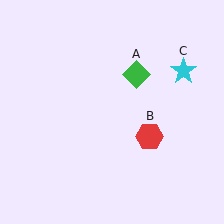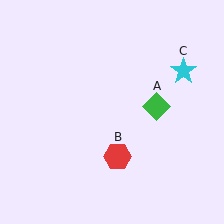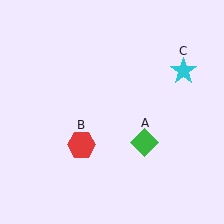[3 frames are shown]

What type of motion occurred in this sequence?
The green diamond (object A), red hexagon (object B) rotated clockwise around the center of the scene.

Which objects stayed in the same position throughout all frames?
Cyan star (object C) remained stationary.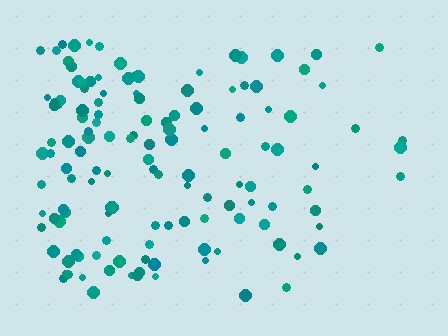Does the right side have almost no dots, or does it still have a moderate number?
Still a moderate number, just noticeably fewer than the left.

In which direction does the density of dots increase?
From right to left, with the left side densest.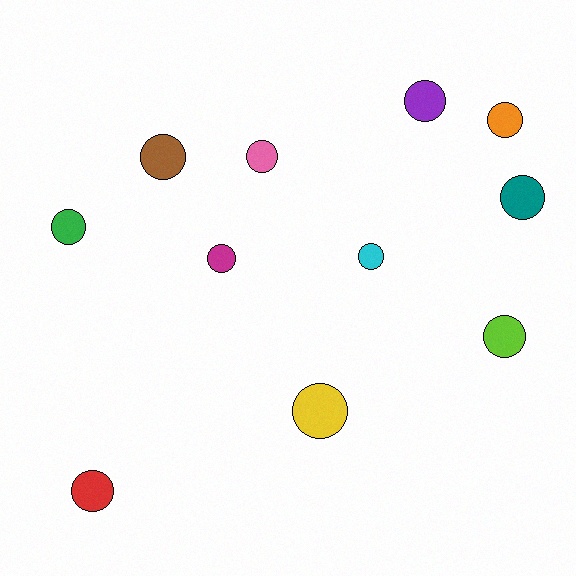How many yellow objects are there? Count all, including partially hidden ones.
There is 1 yellow object.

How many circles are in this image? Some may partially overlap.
There are 11 circles.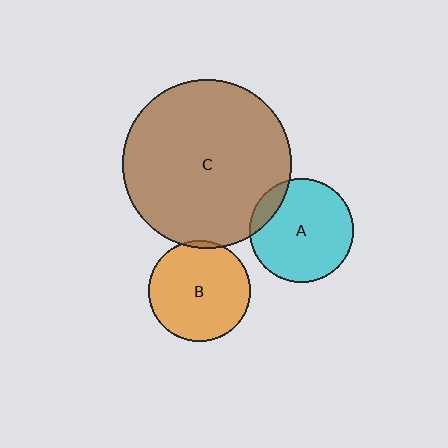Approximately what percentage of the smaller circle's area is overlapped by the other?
Approximately 5%.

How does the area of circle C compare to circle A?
Approximately 2.6 times.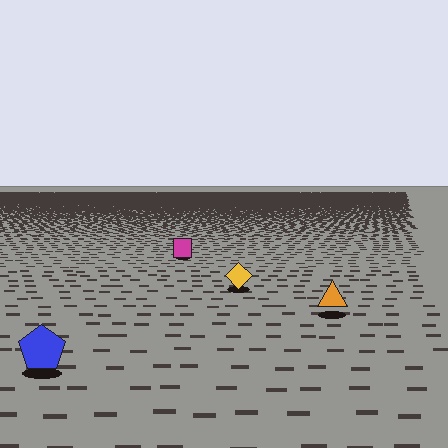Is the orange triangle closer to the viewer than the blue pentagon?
No. The blue pentagon is closer — you can tell from the texture gradient: the ground texture is coarser near it.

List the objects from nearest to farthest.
From nearest to farthest: the blue pentagon, the orange triangle, the yellow diamond, the magenta square.